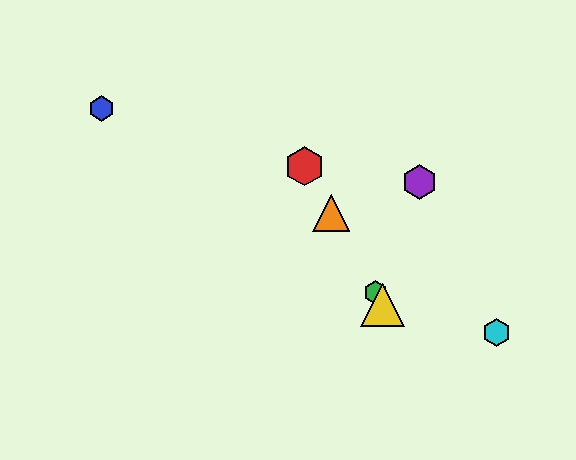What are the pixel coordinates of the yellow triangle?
The yellow triangle is at (382, 305).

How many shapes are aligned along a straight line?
4 shapes (the red hexagon, the green hexagon, the yellow triangle, the orange triangle) are aligned along a straight line.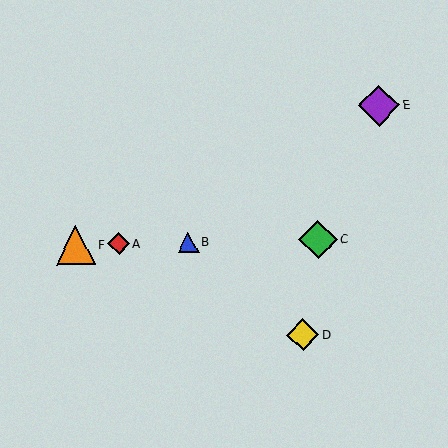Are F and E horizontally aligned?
No, F is at y≈245 and E is at y≈105.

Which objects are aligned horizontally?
Objects A, B, C, F are aligned horizontally.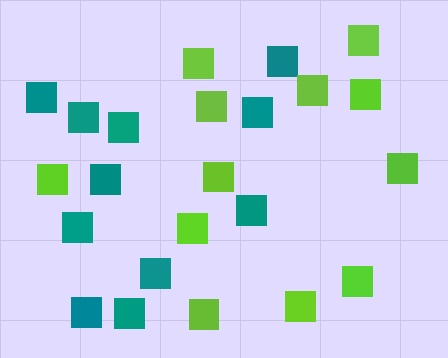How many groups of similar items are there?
There are 2 groups: one group of teal squares (11) and one group of lime squares (12).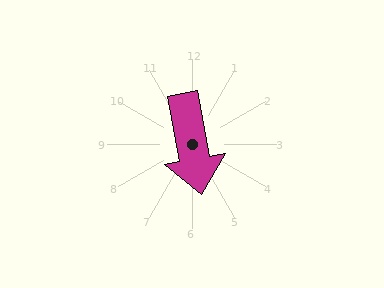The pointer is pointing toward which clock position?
Roughly 6 o'clock.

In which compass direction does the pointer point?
South.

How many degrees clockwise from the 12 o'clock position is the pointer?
Approximately 169 degrees.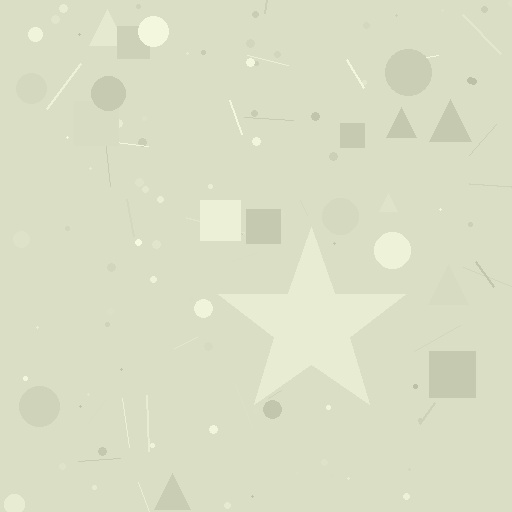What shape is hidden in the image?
A star is hidden in the image.